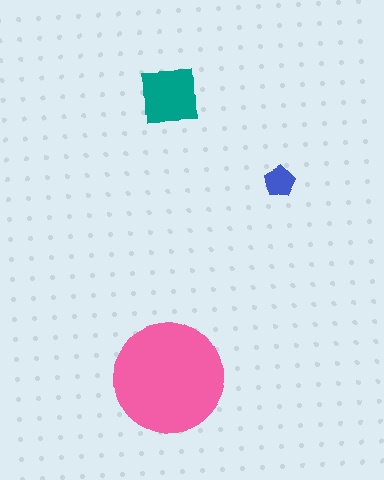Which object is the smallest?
The blue pentagon.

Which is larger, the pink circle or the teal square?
The pink circle.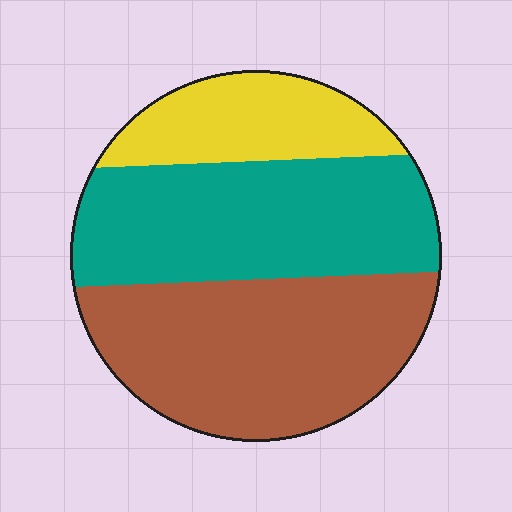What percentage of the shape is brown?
Brown covers roughly 40% of the shape.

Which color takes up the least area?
Yellow, at roughly 20%.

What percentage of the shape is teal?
Teal takes up about two fifths (2/5) of the shape.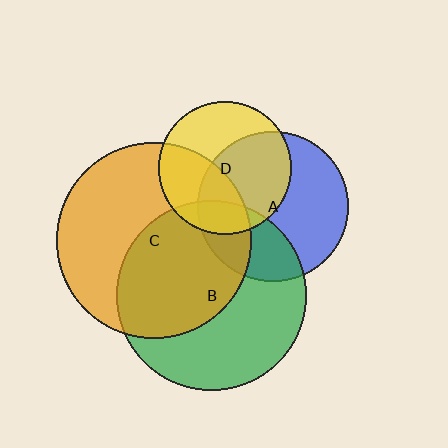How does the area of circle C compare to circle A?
Approximately 1.7 times.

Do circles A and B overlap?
Yes.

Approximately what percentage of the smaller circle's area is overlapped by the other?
Approximately 30%.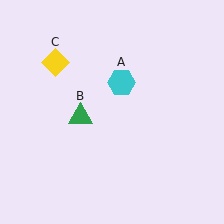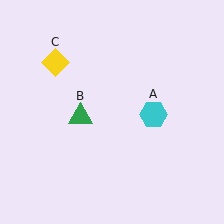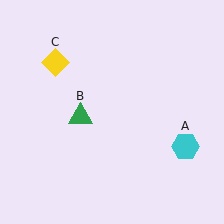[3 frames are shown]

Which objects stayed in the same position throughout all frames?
Green triangle (object B) and yellow diamond (object C) remained stationary.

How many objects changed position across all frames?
1 object changed position: cyan hexagon (object A).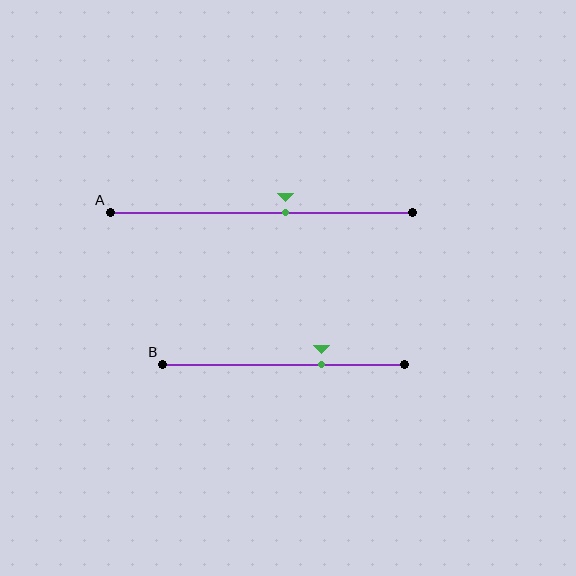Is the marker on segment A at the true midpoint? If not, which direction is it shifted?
No, the marker on segment A is shifted to the right by about 8% of the segment length.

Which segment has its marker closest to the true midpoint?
Segment A has its marker closest to the true midpoint.